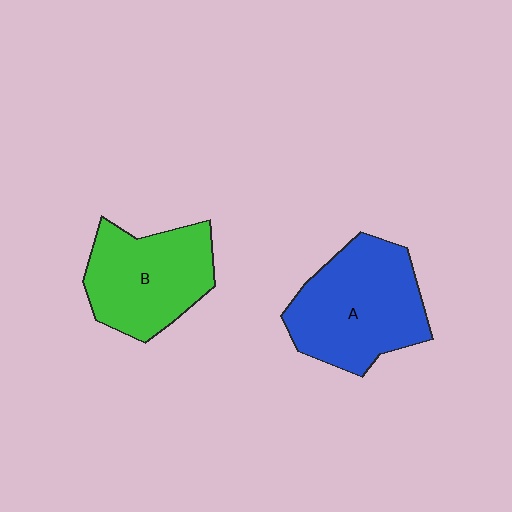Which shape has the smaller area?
Shape B (green).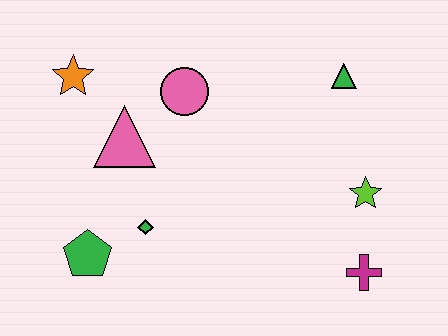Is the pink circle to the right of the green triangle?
No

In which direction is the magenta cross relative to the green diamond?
The magenta cross is to the right of the green diamond.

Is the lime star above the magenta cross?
Yes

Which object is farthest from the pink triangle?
The magenta cross is farthest from the pink triangle.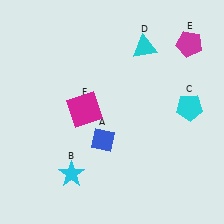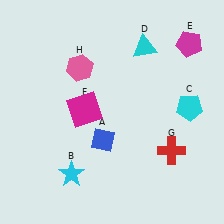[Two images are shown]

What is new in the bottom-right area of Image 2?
A red cross (G) was added in the bottom-right area of Image 2.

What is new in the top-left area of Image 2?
A pink hexagon (H) was added in the top-left area of Image 2.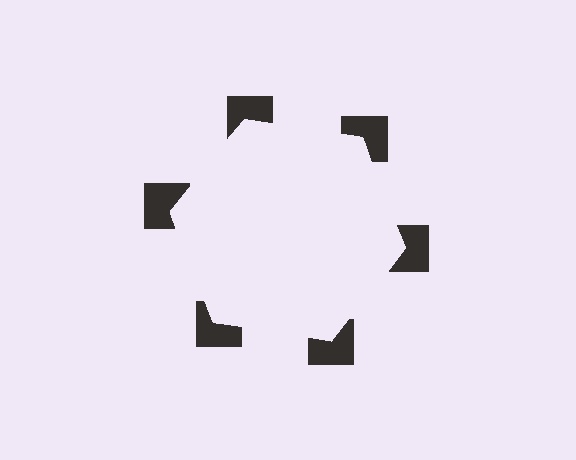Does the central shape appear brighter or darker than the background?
It typically appears slightly brighter than the background, even though no actual brightness change is drawn.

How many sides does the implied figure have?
6 sides.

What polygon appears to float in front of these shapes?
An illusory hexagon — its edges are inferred from the aligned wedge cuts in the notched squares, not physically drawn.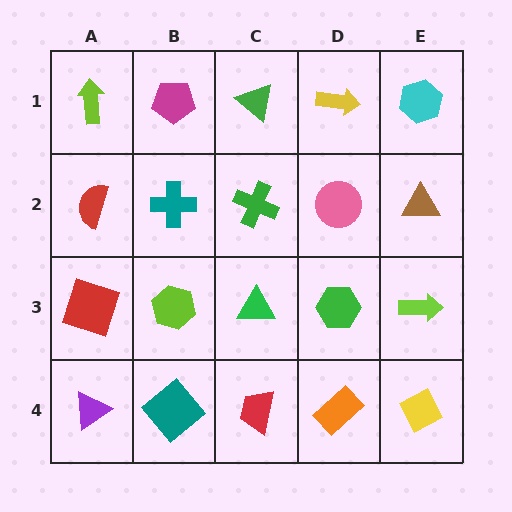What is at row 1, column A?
A lime arrow.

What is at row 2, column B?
A teal cross.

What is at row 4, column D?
An orange rectangle.